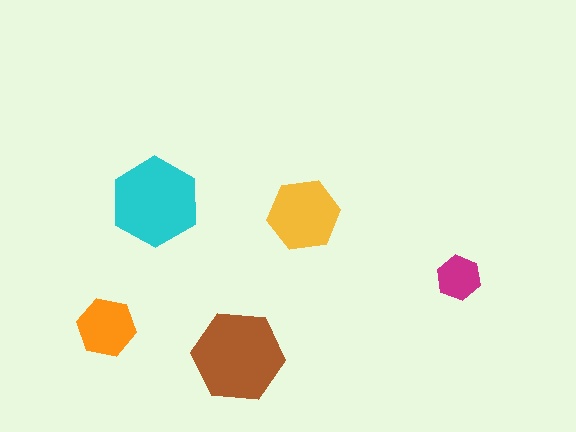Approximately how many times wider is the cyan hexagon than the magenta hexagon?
About 2 times wider.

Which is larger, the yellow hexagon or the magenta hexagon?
The yellow one.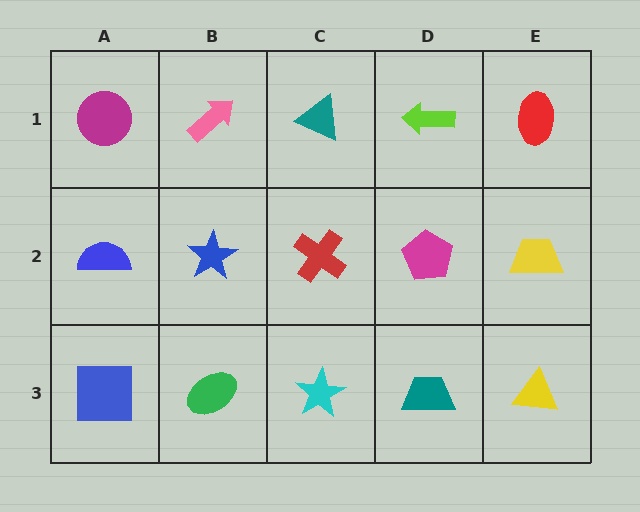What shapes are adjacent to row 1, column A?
A blue semicircle (row 2, column A), a pink arrow (row 1, column B).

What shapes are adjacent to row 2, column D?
A lime arrow (row 1, column D), a teal trapezoid (row 3, column D), a red cross (row 2, column C), a yellow trapezoid (row 2, column E).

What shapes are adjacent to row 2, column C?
A teal triangle (row 1, column C), a cyan star (row 3, column C), a blue star (row 2, column B), a magenta pentagon (row 2, column D).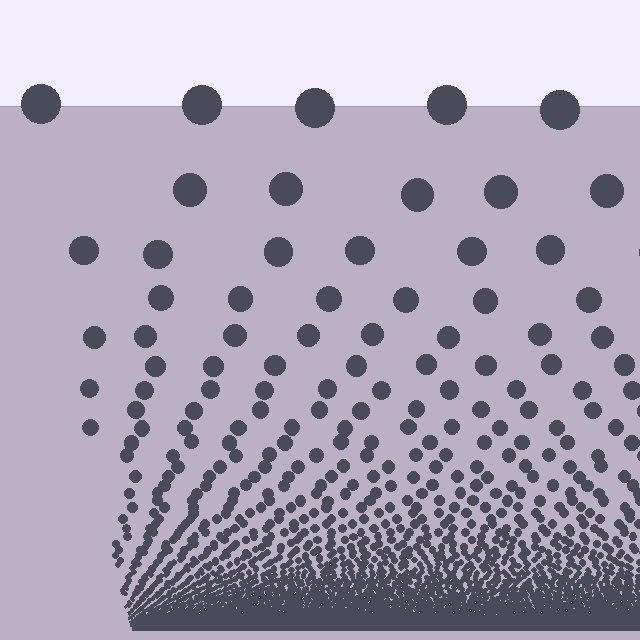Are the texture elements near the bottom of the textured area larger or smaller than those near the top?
Smaller. The gradient is inverted — elements near the bottom are smaller and denser.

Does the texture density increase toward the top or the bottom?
Density increases toward the bottom.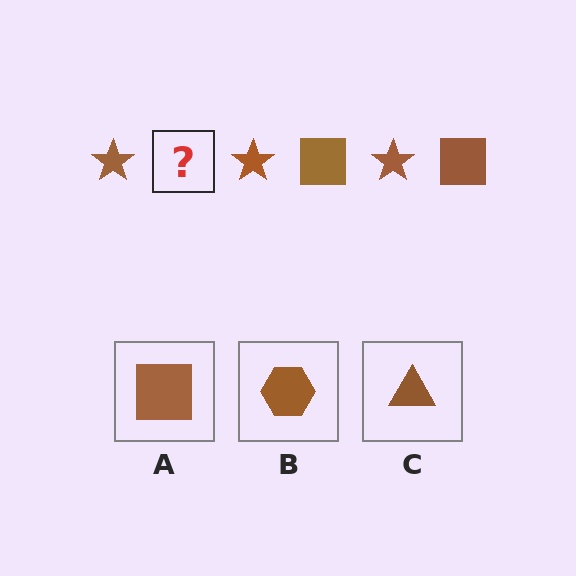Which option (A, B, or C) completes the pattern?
A.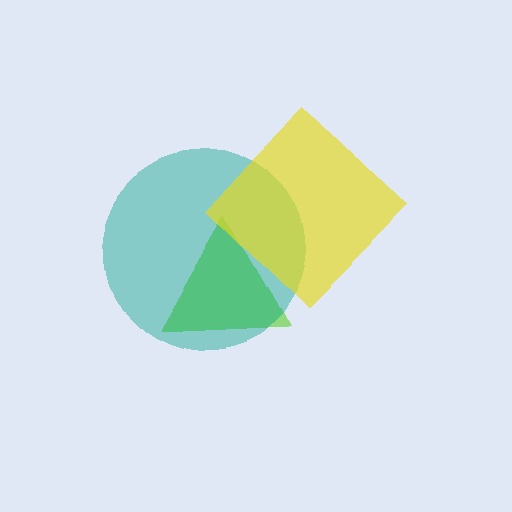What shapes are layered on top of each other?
The layered shapes are: a lime triangle, a teal circle, a yellow diamond.